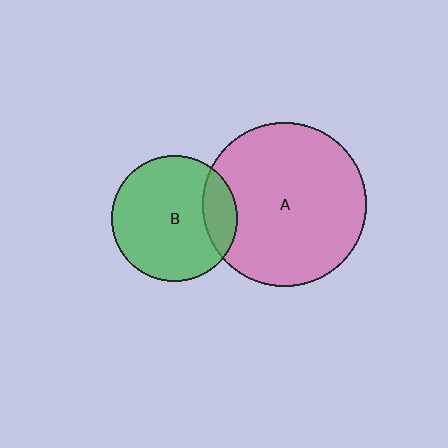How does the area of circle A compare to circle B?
Approximately 1.7 times.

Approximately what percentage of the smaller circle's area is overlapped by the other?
Approximately 15%.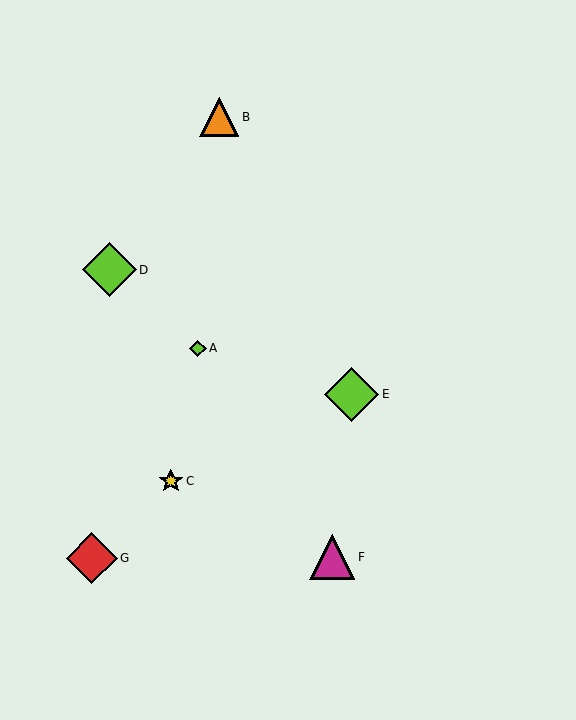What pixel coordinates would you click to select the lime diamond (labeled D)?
Click at (109, 270) to select the lime diamond D.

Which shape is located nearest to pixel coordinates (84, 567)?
The red diamond (labeled G) at (92, 558) is nearest to that location.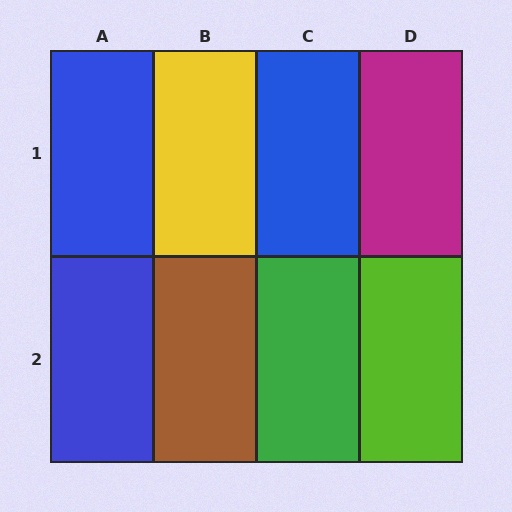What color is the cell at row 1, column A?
Blue.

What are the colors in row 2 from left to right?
Blue, brown, green, lime.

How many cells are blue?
3 cells are blue.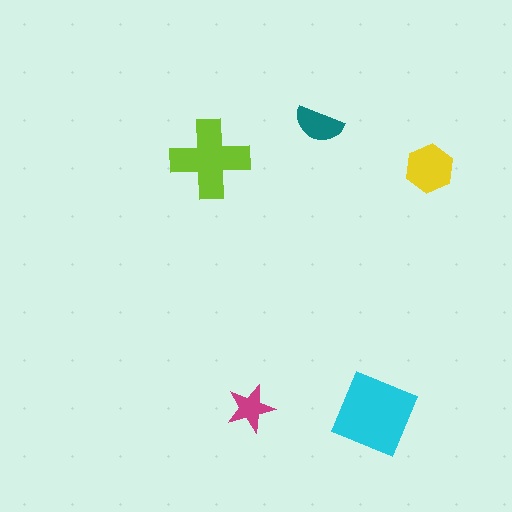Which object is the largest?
The cyan square.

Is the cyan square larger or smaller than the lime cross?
Larger.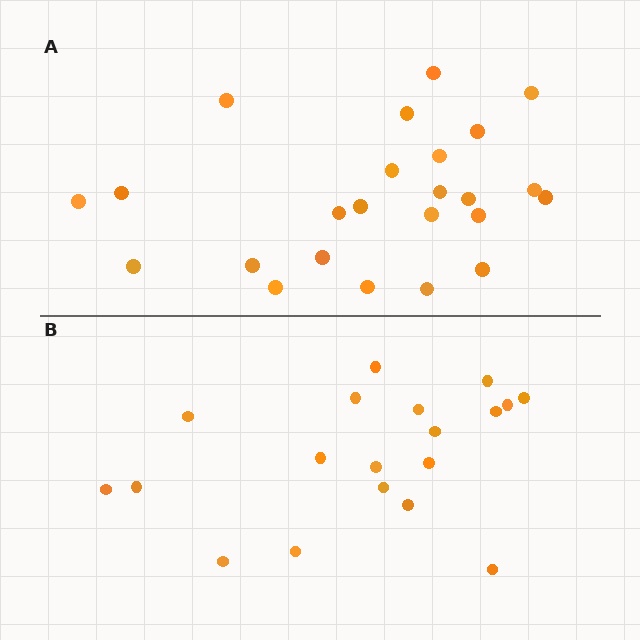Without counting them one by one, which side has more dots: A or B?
Region A (the top region) has more dots.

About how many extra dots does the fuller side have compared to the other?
Region A has about 5 more dots than region B.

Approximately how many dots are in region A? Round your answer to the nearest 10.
About 20 dots. (The exact count is 24, which rounds to 20.)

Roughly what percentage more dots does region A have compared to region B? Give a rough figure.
About 25% more.